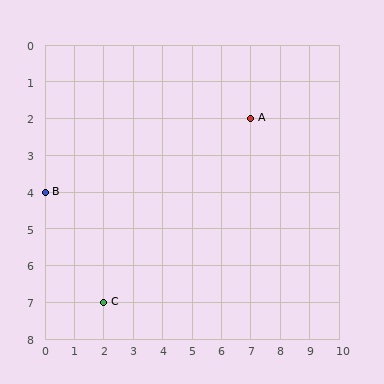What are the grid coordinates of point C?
Point C is at grid coordinates (2, 7).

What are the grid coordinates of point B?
Point B is at grid coordinates (0, 4).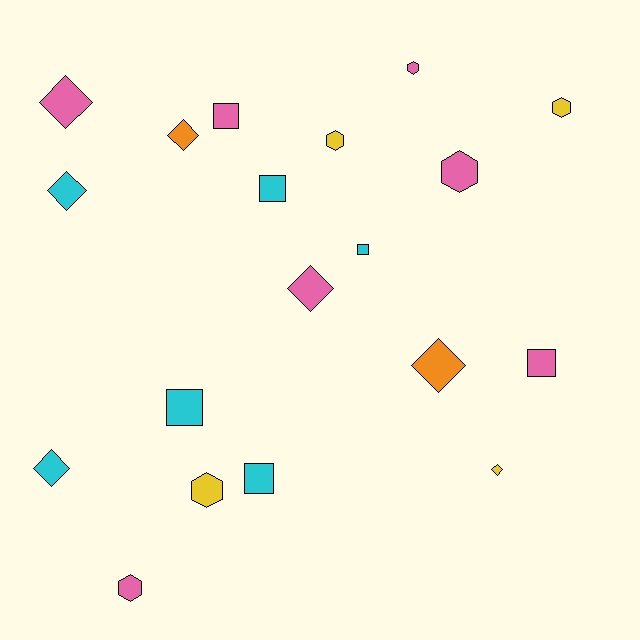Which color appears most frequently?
Pink, with 7 objects.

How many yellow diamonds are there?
There is 1 yellow diamond.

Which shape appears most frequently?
Diamond, with 7 objects.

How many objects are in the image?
There are 19 objects.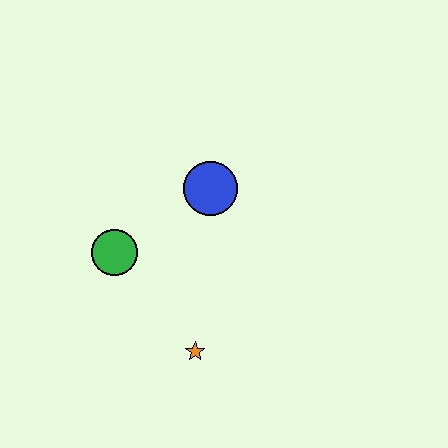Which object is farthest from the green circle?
The orange star is farthest from the green circle.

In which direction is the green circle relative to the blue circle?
The green circle is to the left of the blue circle.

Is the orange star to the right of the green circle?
Yes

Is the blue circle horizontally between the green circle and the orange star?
No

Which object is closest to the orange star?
The green circle is closest to the orange star.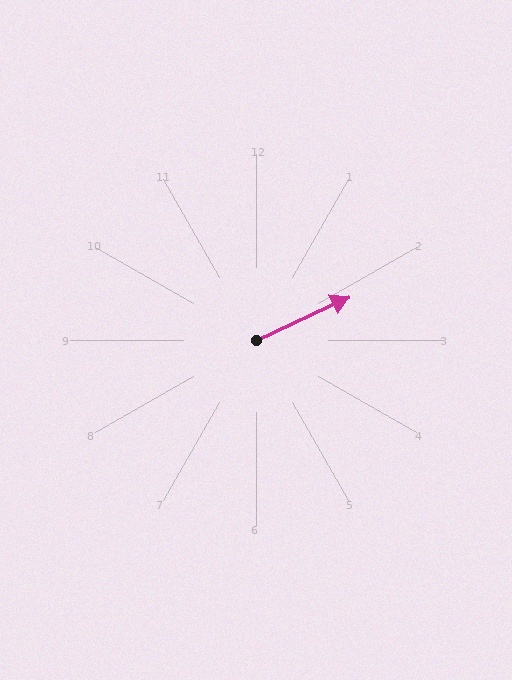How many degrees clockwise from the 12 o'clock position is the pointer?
Approximately 65 degrees.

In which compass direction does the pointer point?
Northeast.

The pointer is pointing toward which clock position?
Roughly 2 o'clock.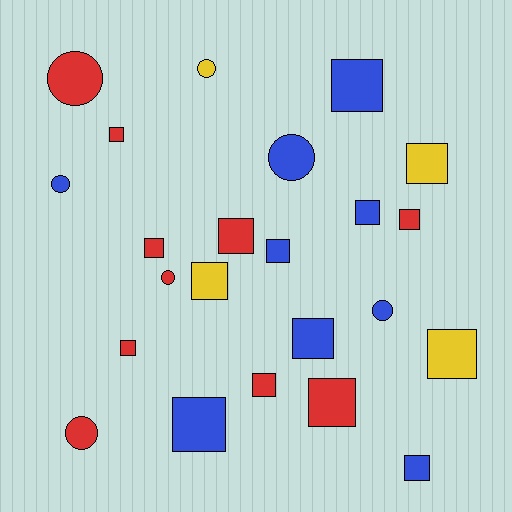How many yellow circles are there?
There is 1 yellow circle.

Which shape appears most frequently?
Square, with 16 objects.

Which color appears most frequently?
Red, with 10 objects.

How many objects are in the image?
There are 23 objects.